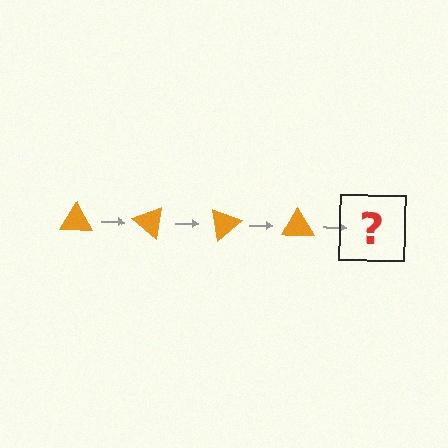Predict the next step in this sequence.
The next step is an orange triangle rotated 160 degrees.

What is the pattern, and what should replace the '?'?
The pattern is that the triangle rotates 40 degrees each step. The '?' should be an orange triangle rotated 160 degrees.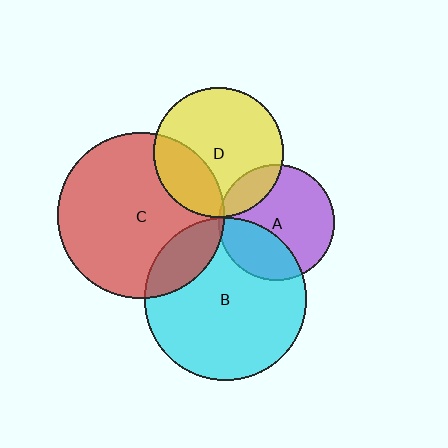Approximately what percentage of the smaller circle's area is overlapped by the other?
Approximately 30%.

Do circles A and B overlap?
Yes.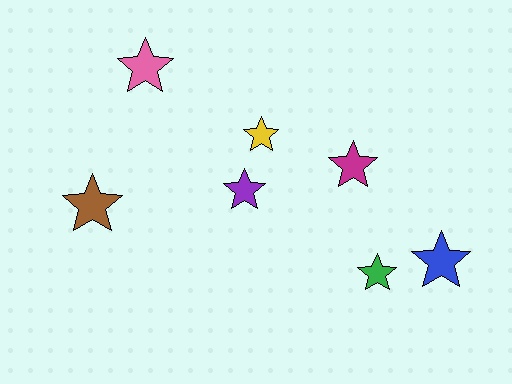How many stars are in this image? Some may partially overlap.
There are 7 stars.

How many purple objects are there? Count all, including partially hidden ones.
There is 1 purple object.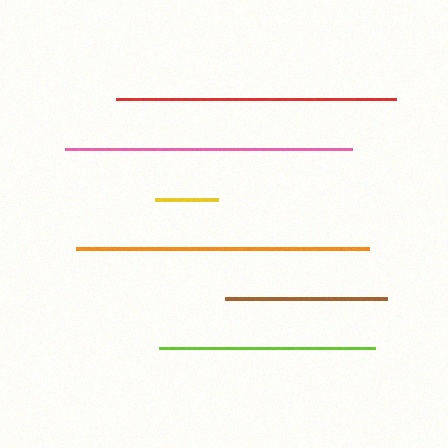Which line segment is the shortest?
The yellow line is the shortest at approximately 63 pixels.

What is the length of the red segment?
The red segment is approximately 280 pixels long.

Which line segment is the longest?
The orange line is the longest at approximately 293 pixels.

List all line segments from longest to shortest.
From longest to shortest: orange, pink, red, lime, brown, yellow.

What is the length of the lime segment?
The lime segment is approximately 215 pixels long.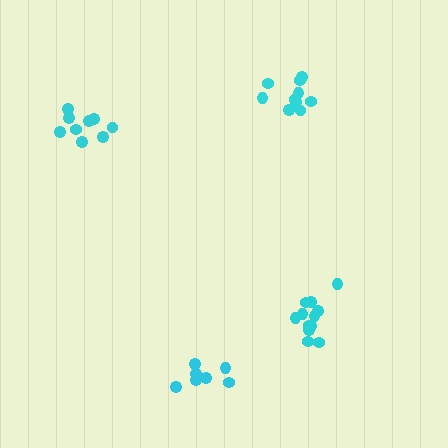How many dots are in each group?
Group 1: 10 dots, Group 2: 9 dots, Group 3: 12 dots, Group 4: 7 dots (38 total).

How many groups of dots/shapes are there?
There are 4 groups.